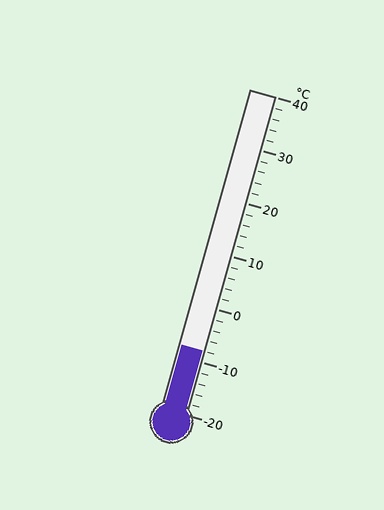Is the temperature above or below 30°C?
The temperature is below 30°C.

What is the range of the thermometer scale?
The thermometer scale ranges from -20°C to 40°C.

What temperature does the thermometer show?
The thermometer shows approximately -8°C.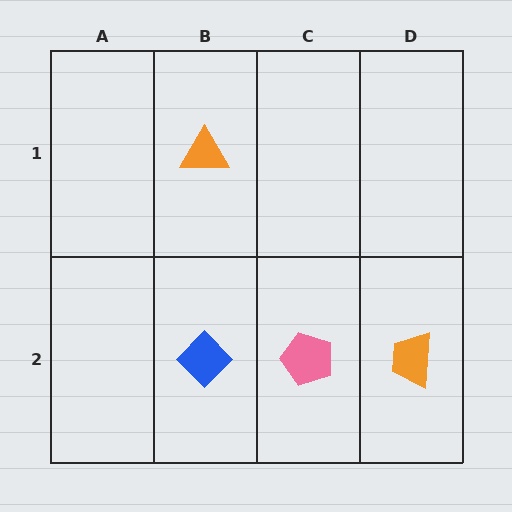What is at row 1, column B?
An orange triangle.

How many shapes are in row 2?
3 shapes.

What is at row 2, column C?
A pink pentagon.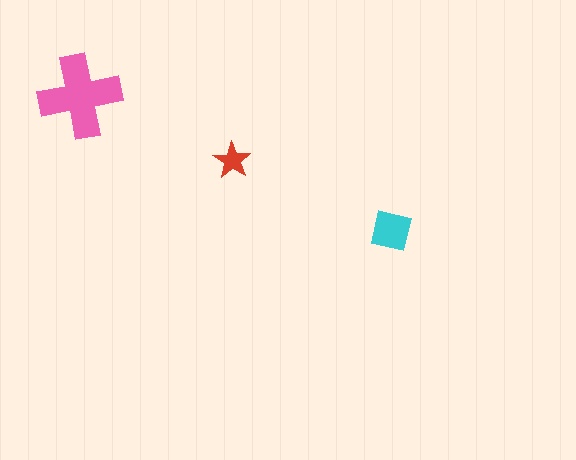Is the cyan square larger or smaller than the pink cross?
Smaller.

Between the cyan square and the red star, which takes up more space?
The cyan square.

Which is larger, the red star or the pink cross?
The pink cross.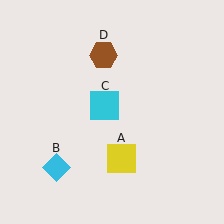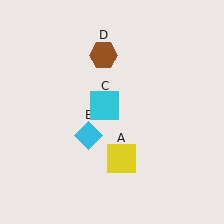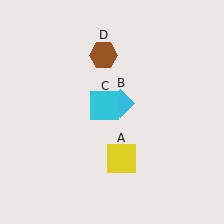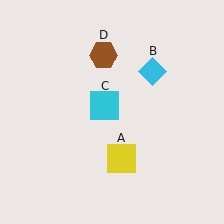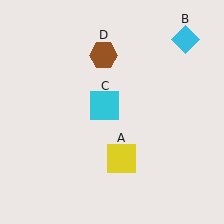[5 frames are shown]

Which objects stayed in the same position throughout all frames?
Yellow square (object A) and cyan square (object C) and brown hexagon (object D) remained stationary.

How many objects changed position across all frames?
1 object changed position: cyan diamond (object B).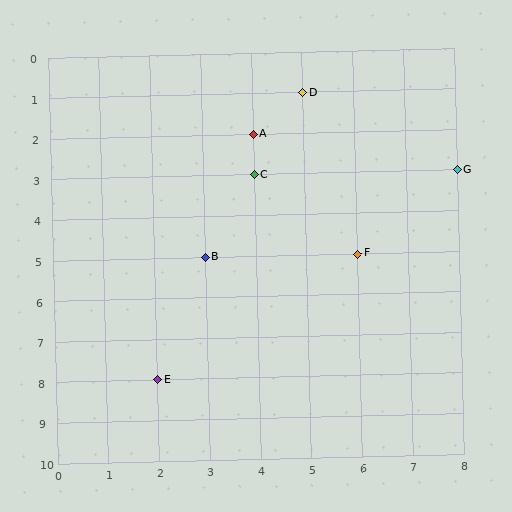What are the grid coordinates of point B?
Point B is at grid coordinates (3, 5).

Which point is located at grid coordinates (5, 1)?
Point D is at (5, 1).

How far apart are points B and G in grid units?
Points B and G are 5 columns and 2 rows apart (about 5.4 grid units diagonally).